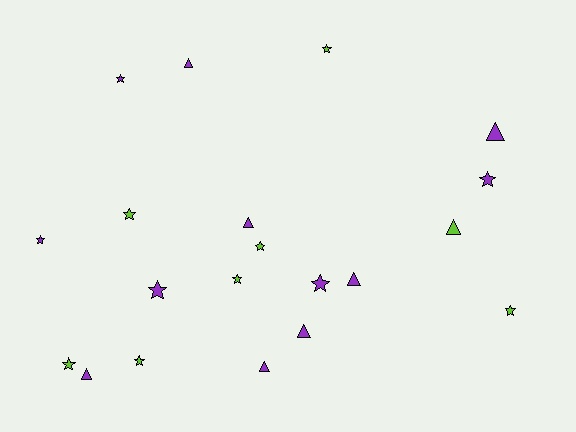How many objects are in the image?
There are 20 objects.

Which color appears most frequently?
Purple, with 12 objects.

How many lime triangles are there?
There is 1 lime triangle.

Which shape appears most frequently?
Star, with 12 objects.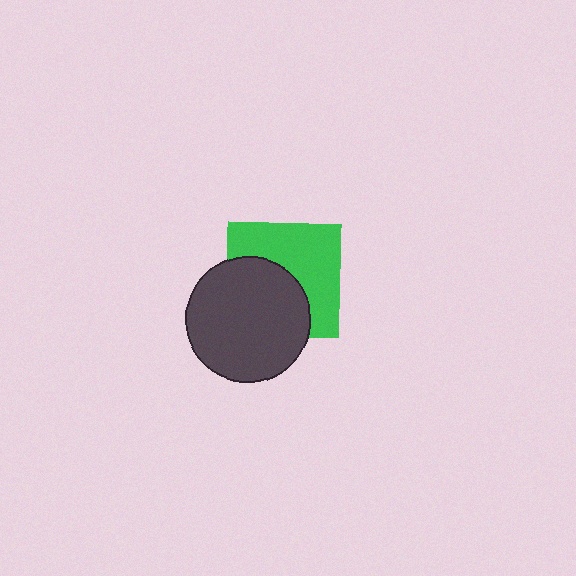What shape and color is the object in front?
The object in front is a dark gray circle.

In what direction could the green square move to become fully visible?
The green square could move toward the upper-right. That would shift it out from behind the dark gray circle entirely.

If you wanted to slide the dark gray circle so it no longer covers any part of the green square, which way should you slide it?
Slide it toward the lower-left — that is the most direct way to separate the two shapes.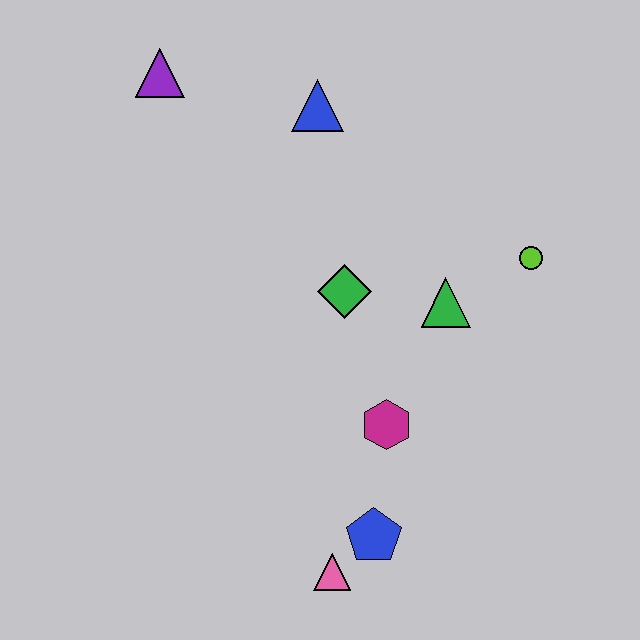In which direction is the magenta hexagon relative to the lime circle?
The magenta hexagon is below the lime circle.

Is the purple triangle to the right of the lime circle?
No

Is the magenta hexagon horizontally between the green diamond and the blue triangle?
No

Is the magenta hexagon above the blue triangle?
No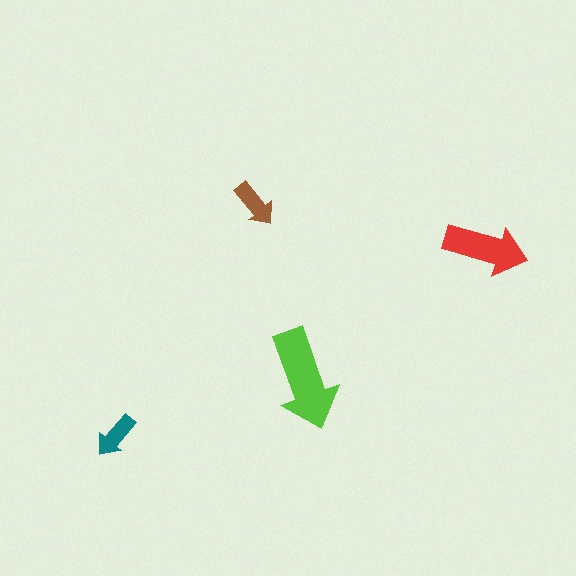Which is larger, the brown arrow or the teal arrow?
The brown one.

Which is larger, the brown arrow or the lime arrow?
The lime one.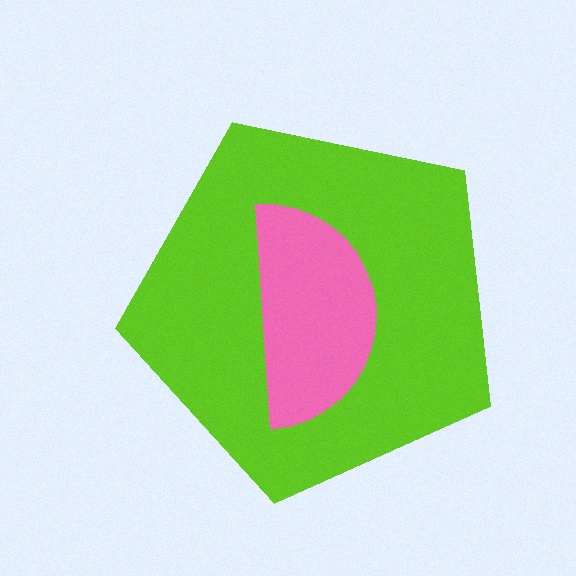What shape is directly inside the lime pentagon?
The pink semicircle.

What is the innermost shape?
The pink semicircle.